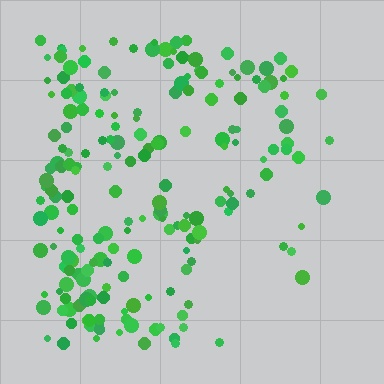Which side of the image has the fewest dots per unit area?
The right.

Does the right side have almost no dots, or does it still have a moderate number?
Still a moderate number, just noticeably fewer than the left.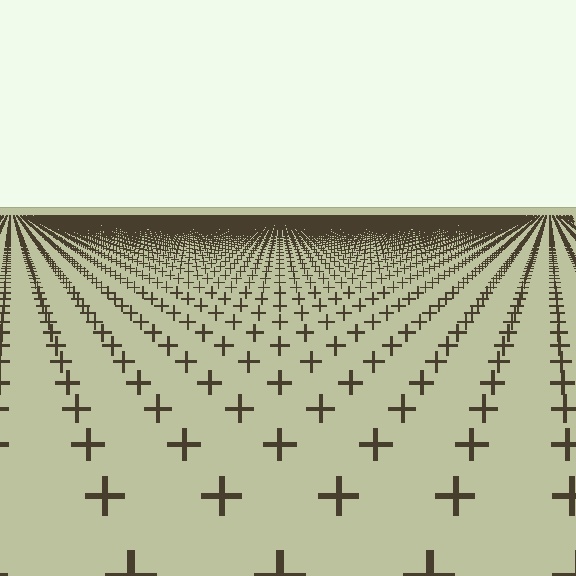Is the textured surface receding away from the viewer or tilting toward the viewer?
The surface is receding away from the viewer. Texture elements get smaller and denser toward the top.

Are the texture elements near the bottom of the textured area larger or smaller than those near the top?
Larger. Near the bottom, elements are closer to the viewer and appear at a bigger on-screen size.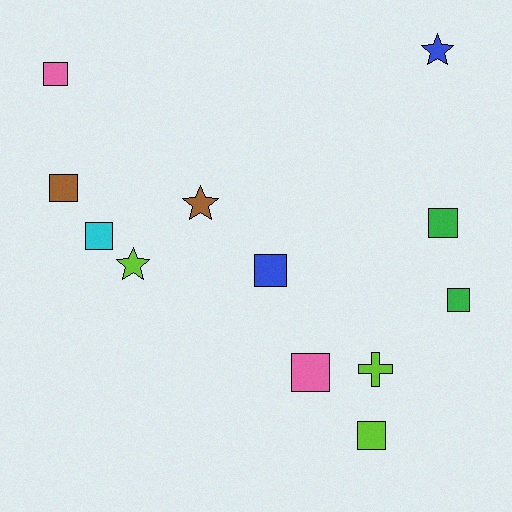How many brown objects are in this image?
There are 2 brown objects.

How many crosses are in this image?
There is 1 cross.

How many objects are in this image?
There are 12 objects.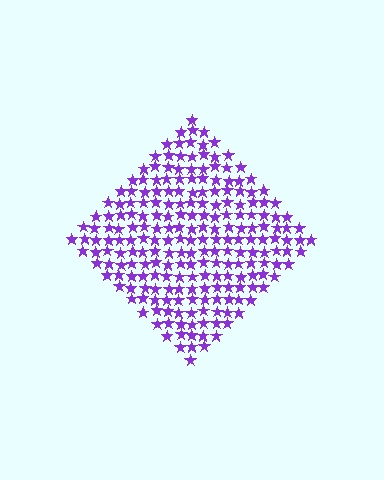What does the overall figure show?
The overall figure shows a diamond.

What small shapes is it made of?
It is made of small stars.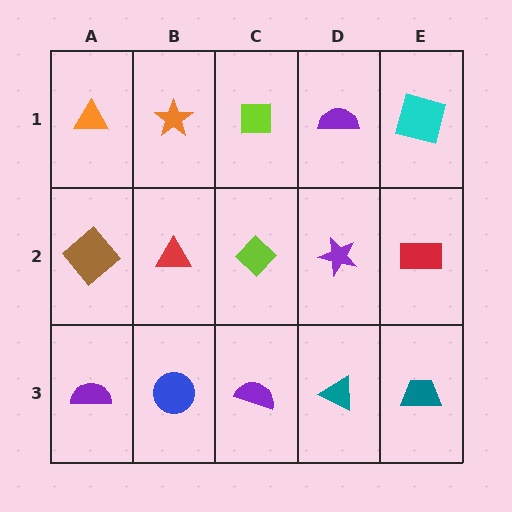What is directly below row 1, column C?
A lime diamond.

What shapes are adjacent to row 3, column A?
A brown diamond (row 2, column A), a blue circle (row 3, column B).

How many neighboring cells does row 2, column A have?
3.